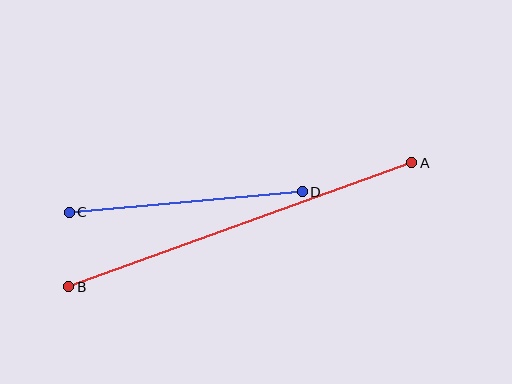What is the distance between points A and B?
The distance is approximately 365 pixels.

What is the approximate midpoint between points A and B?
The midpoint is at approximately (240, 225) pixels.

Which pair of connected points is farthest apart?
Points A and B are farthest apart.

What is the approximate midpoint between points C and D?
The midpoint is at approximately (186, 202) pixels.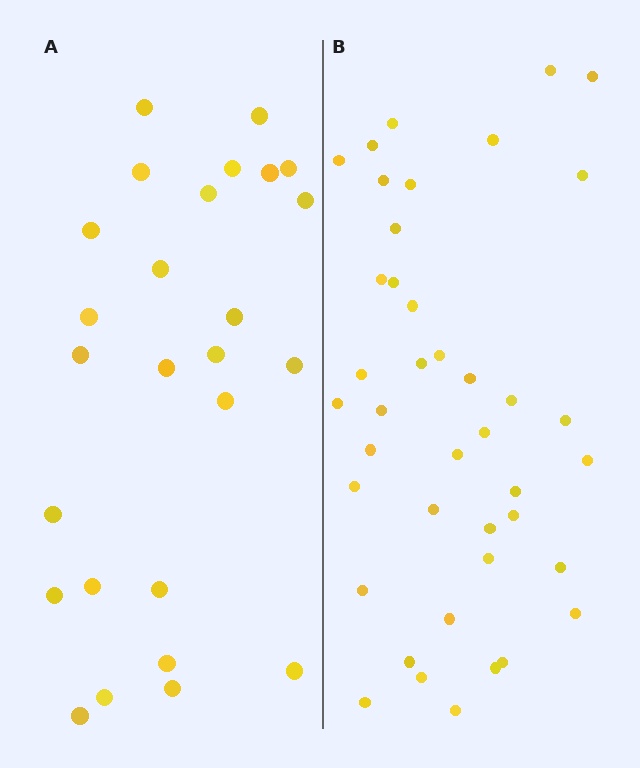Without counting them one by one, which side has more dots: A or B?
Region B (the right region) has more dots.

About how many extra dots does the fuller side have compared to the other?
Region B has approximately 15 more dots than region A.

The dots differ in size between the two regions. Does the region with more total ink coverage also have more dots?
No. Region A has more total ink coverage because its dots are larger, but region B actually contains more individual dots. Total area can be misleading — the number of items is what matters here.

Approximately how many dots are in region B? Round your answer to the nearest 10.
About 40 dots. (The exact count is 41, which rounds to 40.)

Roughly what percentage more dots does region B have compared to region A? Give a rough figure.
About 60% more.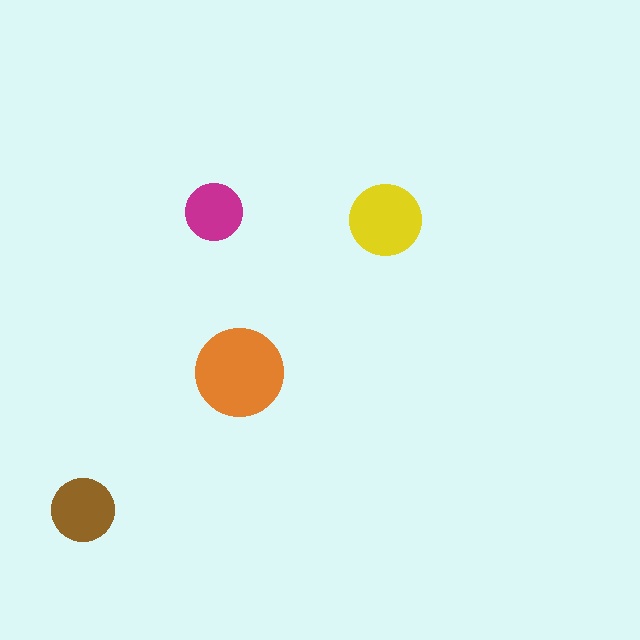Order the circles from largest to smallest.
the orange one, the yellow one, the brown one, the magenta one.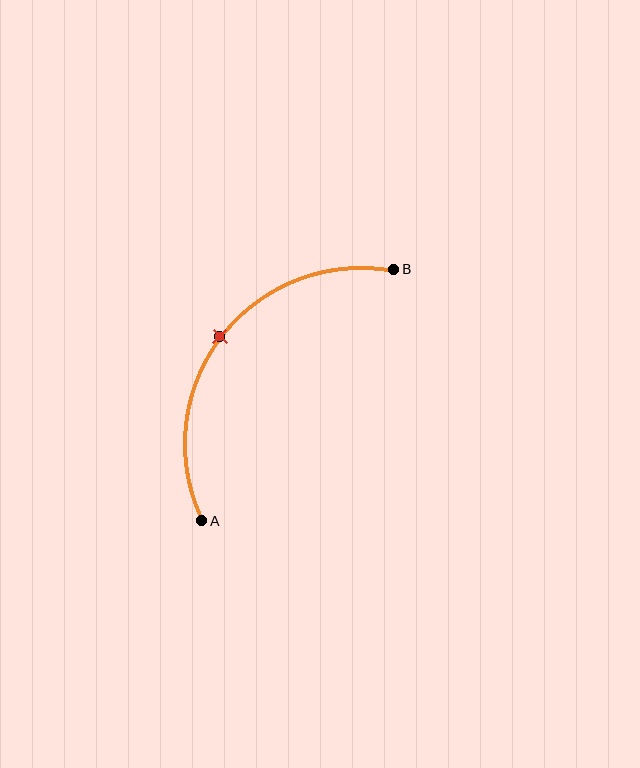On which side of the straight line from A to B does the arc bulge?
The arc bulges above and to the left of the straight line connecting A and B.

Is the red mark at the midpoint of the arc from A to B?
Yes. The red mark lies on the arc at equal arc-length from both A and B — it is the arc midpoint.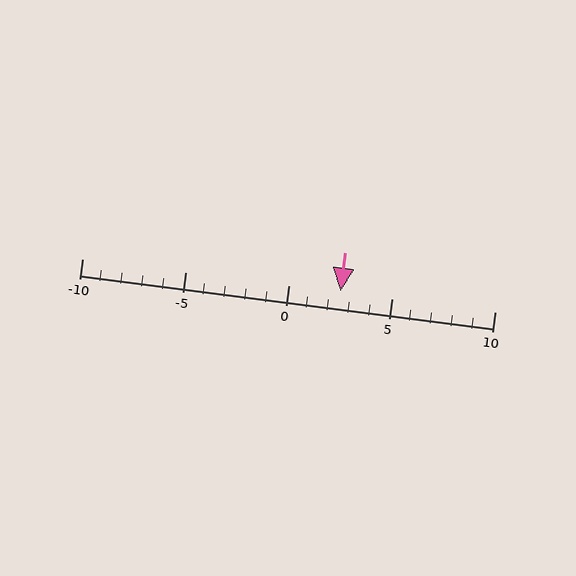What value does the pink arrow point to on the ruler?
The pink arrow points to approximately 2.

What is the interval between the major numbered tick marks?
The major tick marks are spaced 5 units apart.